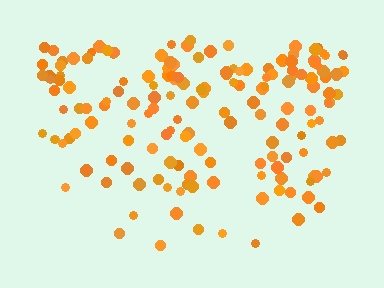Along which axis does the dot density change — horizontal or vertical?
Vertical.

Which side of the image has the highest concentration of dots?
The top.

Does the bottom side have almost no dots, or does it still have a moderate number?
Still a moderate number, just noticeably fewer than the top.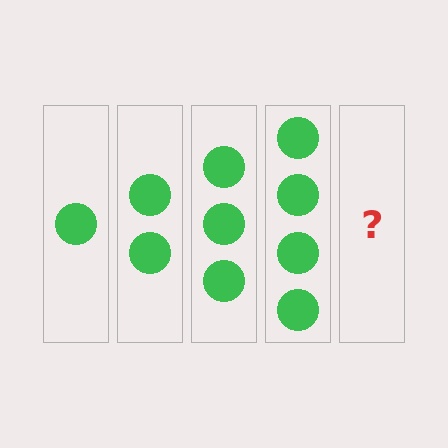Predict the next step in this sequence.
The next step is 5 circles.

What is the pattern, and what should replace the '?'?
The pattern is that each step adds one more circle. The '?' should be 5 circles.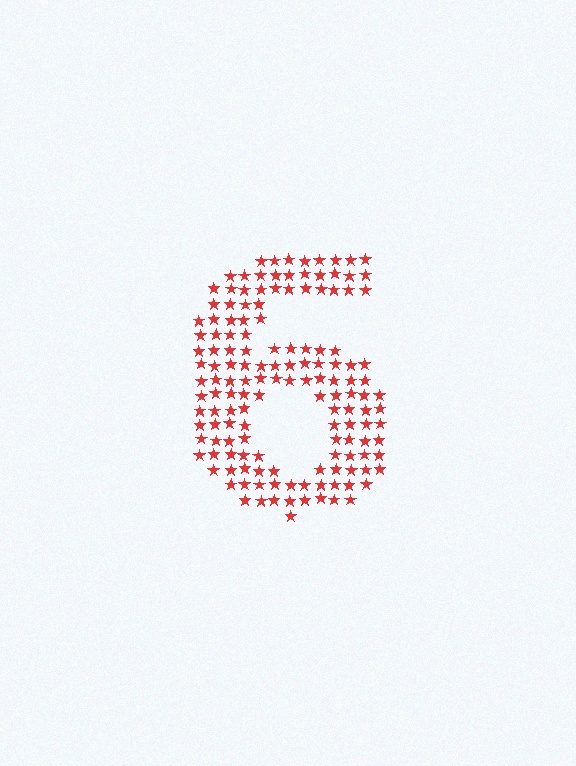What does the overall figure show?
The overall figure shows the digit 6.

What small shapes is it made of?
It is made of small stars.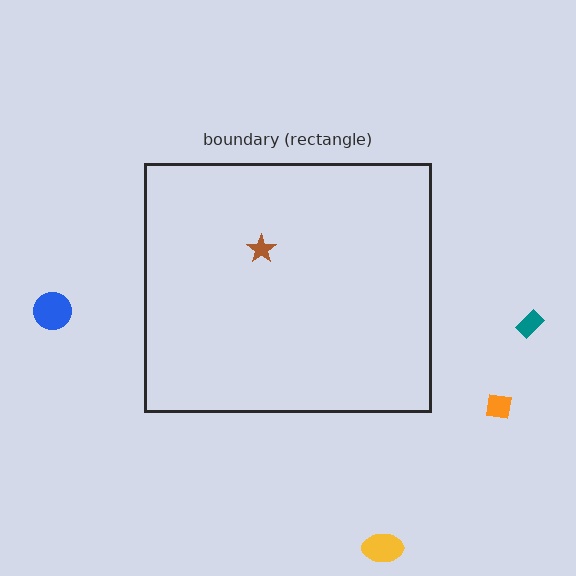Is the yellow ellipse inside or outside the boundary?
Outside.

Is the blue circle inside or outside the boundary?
Outside.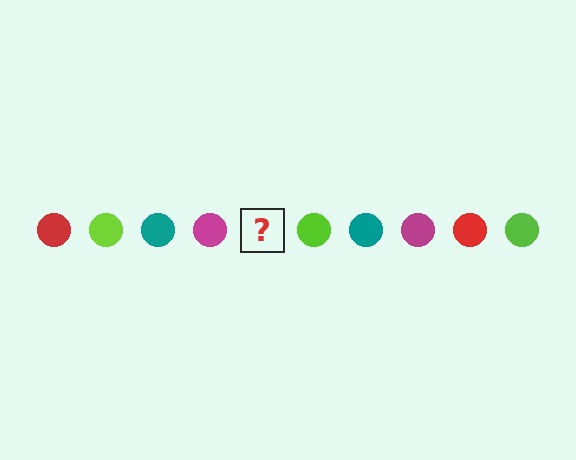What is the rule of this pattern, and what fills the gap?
The rule is that the pattern cycles through red, lime, teal, magenta circles. The gap should be filled with a red circle.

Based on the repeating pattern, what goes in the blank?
The blank should be a red circle.